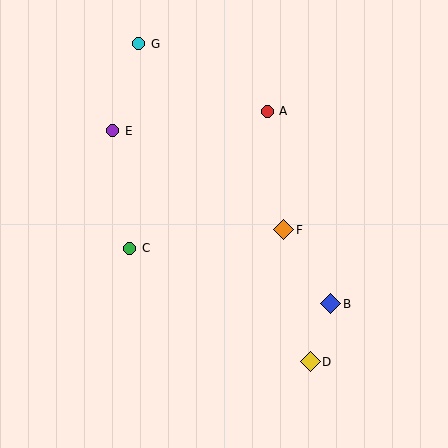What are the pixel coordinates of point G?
Point G is at (139, 44).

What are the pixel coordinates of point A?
Point A is at (267, 111).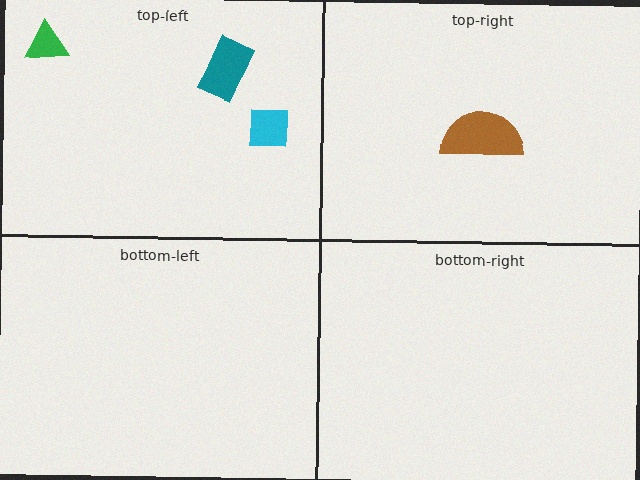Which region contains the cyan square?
The top-left region.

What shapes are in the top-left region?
The teal rectangle, the cyan square, the green triangle.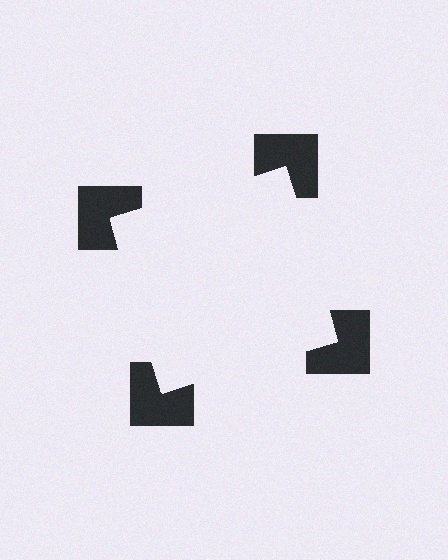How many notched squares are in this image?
There are 4 — one at each vertex of the illusory square.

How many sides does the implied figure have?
4 sides.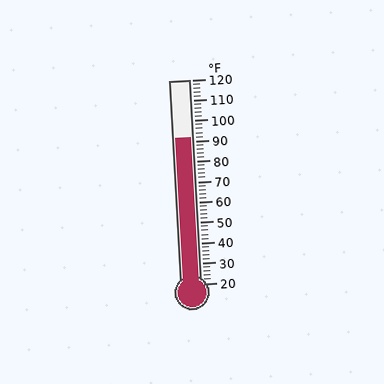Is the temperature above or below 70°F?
The temperature is above 70°F.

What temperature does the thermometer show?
The thermometer shows approximately 92°F.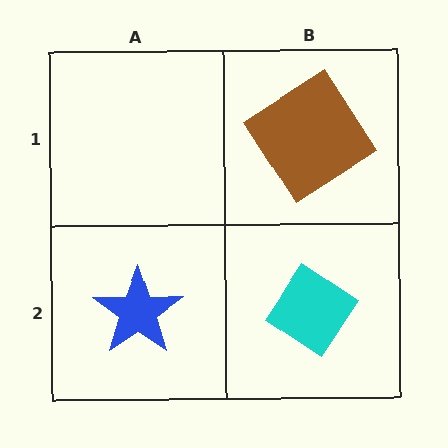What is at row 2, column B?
A cyan diamond.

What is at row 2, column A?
A blue star.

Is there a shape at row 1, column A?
No, that cell is empty.